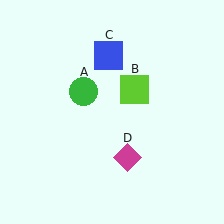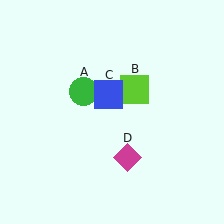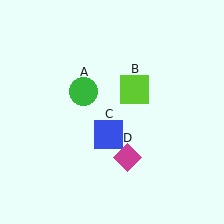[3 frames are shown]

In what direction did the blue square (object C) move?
The blue square (object C) moved down.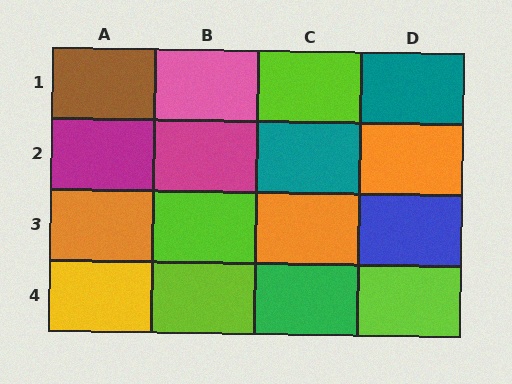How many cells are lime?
4 cells are lime.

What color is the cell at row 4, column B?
Lime.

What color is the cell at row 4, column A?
Yellow.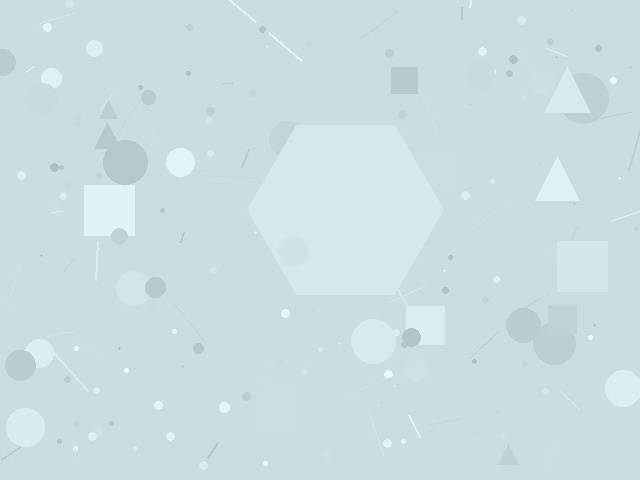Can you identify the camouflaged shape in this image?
The camouflaged shape is a hexagon.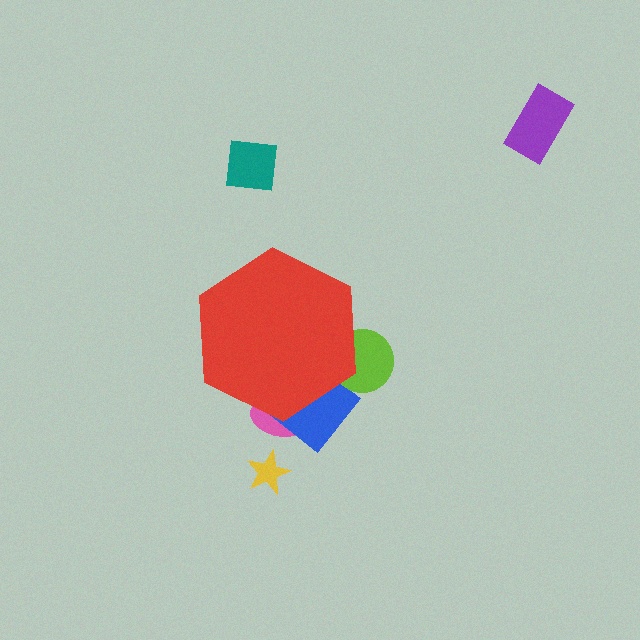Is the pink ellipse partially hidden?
Yes, the pink ellipse is partially hidden behind the red hexagon.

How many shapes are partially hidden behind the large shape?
3 shapes are partially hidden.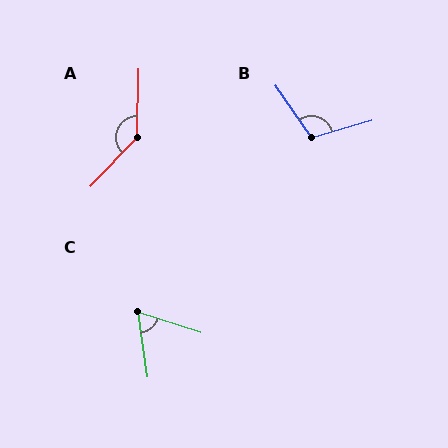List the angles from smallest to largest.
C (64°), B (109°), A (137°).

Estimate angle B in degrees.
Approximately 109 degrees.